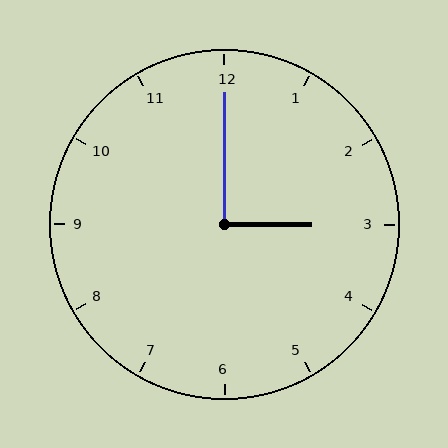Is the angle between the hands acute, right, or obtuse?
It is right.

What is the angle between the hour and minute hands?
Approximately 90 degrees.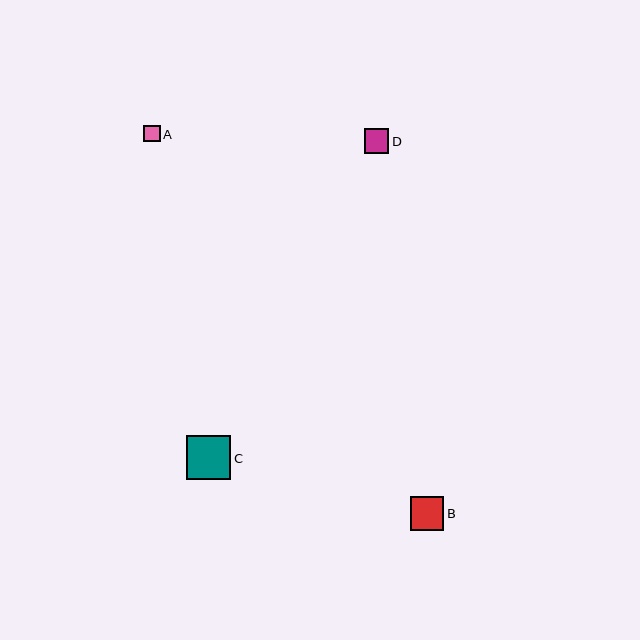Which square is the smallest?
Square A is the smallest with a size of approximately 16 pixels.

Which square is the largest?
Square C is the largest with a size of approximately 44 pixels.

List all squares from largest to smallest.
From largest to smallest: C, B, D, A.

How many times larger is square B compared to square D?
Square B is approximately 1.4 times the size of square D.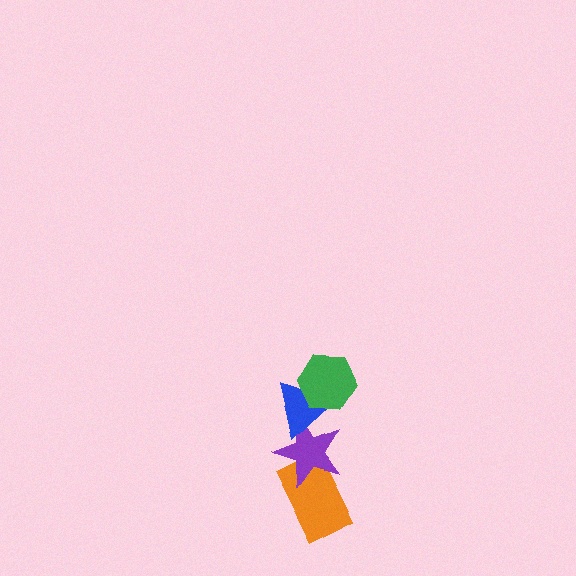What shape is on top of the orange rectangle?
The purple star is on top of the orange rectangle.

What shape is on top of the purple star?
The blue triangle is on top of the purple star.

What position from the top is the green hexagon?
The green hexagon is 1st from the top.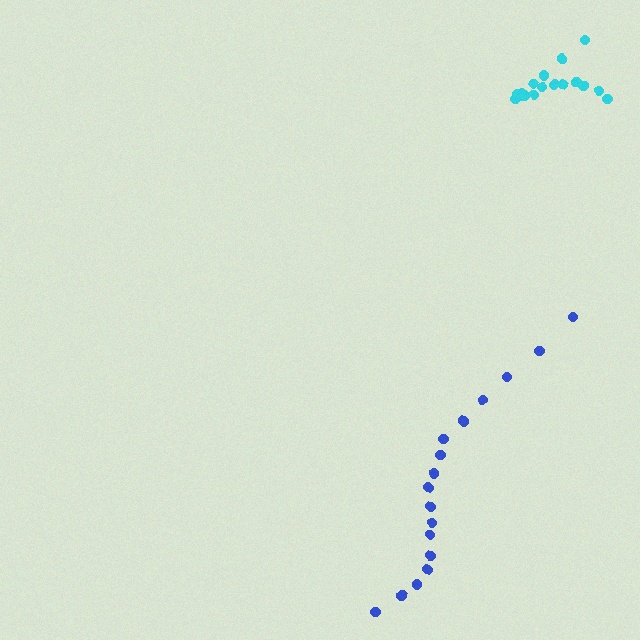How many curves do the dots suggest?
There are 2 distinct paths.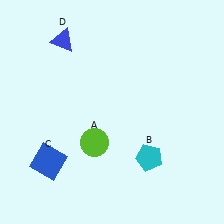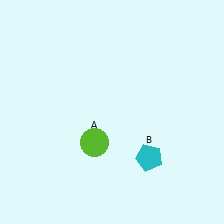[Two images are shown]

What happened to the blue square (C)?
The blue square (C) was removed in Image 2. It was in the bottom-left area of Image 1.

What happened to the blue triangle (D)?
The blue triangle (D) was removed in Image 2. It was in the top-left area of Image 1.